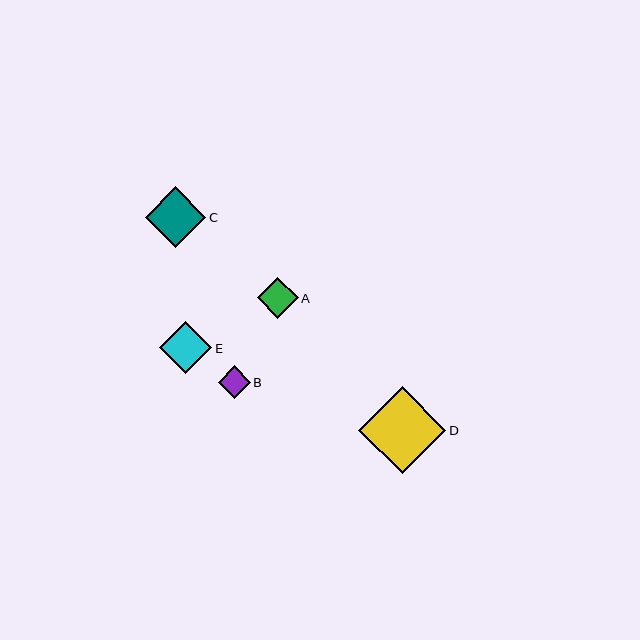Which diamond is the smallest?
Diamond B is the smallest with a size of approximately 32 pixels.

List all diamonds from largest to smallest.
From largest to smallest: D, C, E, A, B.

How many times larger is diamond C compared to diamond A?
Diamond C is approximately 1.5 times the size of diamond A.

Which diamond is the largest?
Diamond D is the largest with a size of approximately 87 pixels.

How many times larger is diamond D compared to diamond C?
Diamond D is approximately 1.4 times the size of diamond C.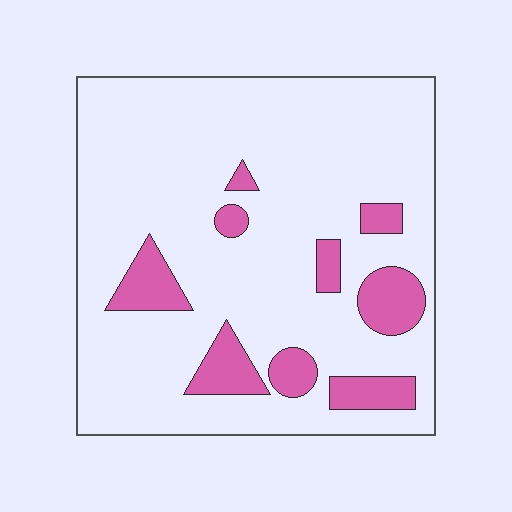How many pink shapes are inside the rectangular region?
9.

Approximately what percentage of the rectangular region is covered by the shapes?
Approximately 15%.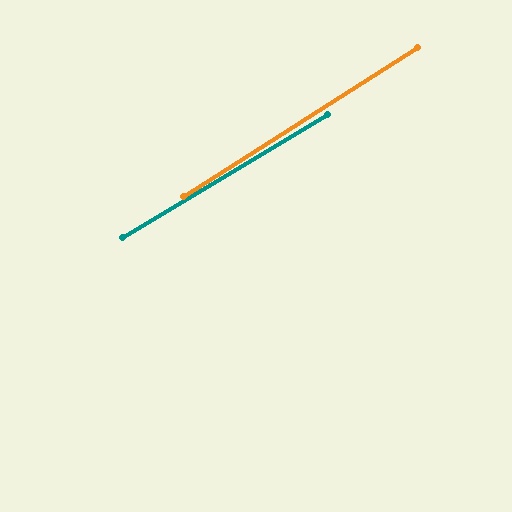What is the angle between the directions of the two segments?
Approximately 1 degree.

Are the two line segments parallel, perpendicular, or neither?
Parallel — their directions differ by only 1.5°.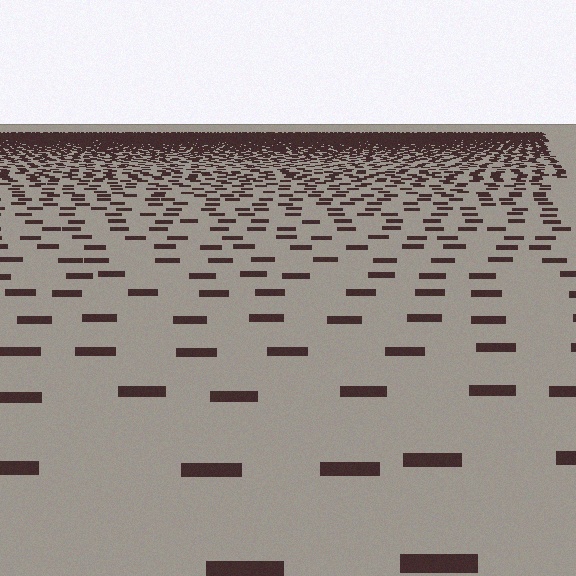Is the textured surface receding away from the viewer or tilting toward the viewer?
The surface is receding away from the viewer. Texture elements get smaller and denser toward the top.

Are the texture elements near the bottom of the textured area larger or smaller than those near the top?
Larger. Near the bottom, elements are closer to the viewer and appear at a bigger on-screen size.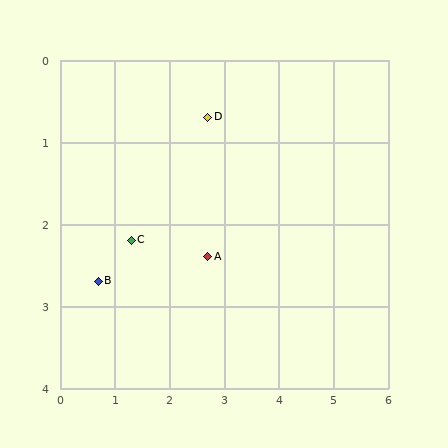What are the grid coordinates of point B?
Point B is at approximately (0.7, 2.7).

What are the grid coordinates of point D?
Point D is at approximately (2.7, 0.7).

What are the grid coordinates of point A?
Point A is at approximately (2.7, 2.4).